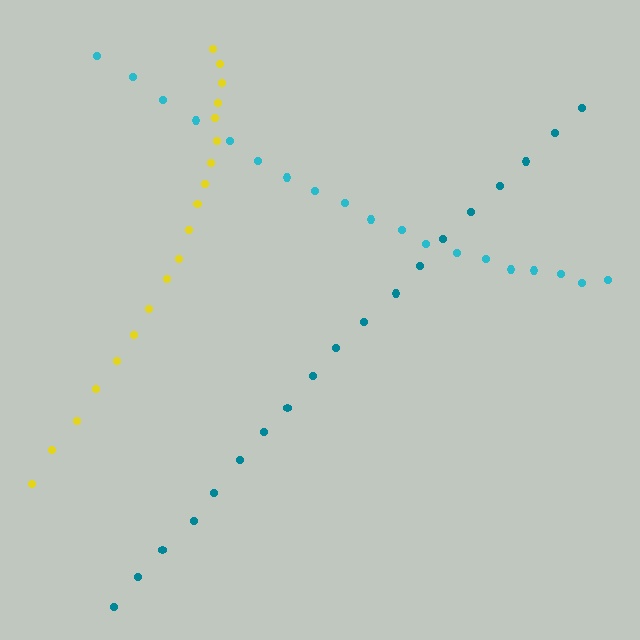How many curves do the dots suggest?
There are 3 distinct paths.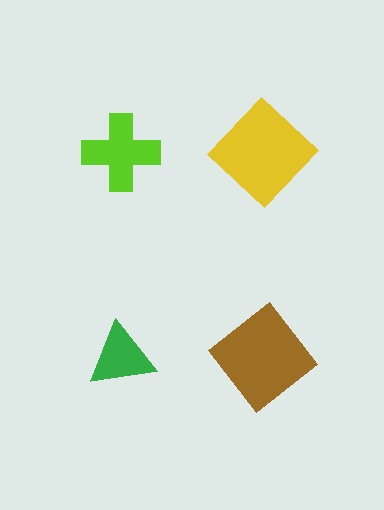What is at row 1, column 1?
A lime cross.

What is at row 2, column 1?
A green triangle.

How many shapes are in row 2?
2 shapes.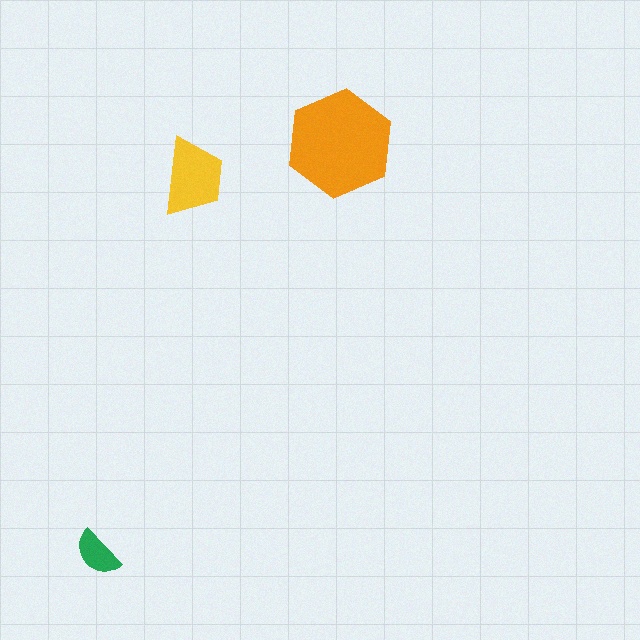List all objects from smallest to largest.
The green semicircle, the yellow trapezoid, the orange hexagon.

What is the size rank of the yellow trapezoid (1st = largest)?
2nd.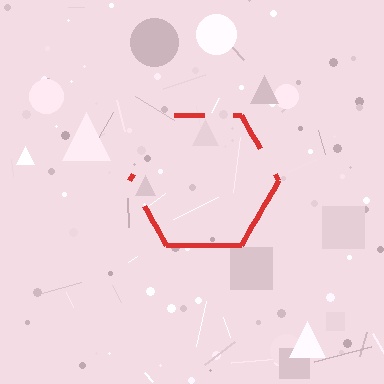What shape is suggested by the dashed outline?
The dashed outline suggests a hexagon.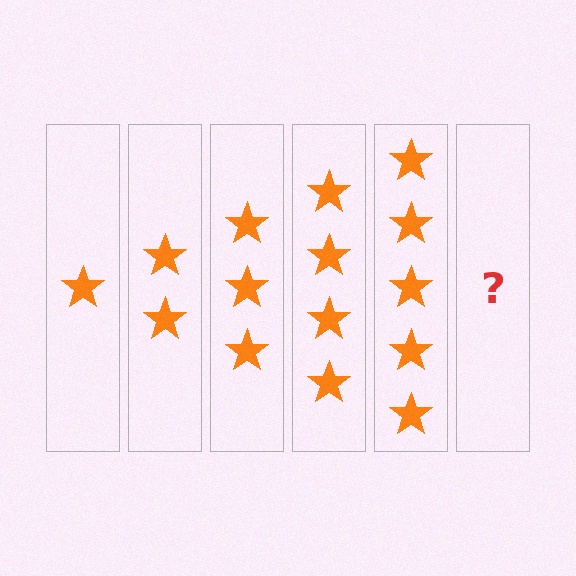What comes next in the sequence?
The next element should be 6 stars.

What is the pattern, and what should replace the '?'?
The pattern is that each step adds one more star. The '?' should be 6 stars.